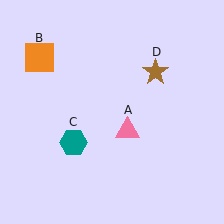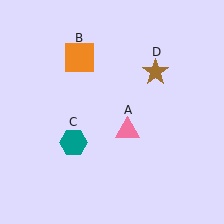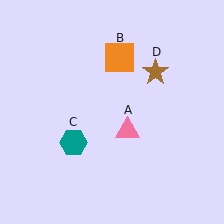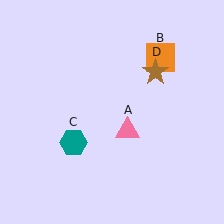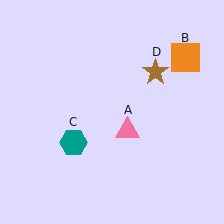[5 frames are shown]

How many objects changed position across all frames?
1 object changed position: orange square (object B).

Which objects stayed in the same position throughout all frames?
Pink triangle (object A) and teal hexagon (object C) and brown star (object D) remained stationary.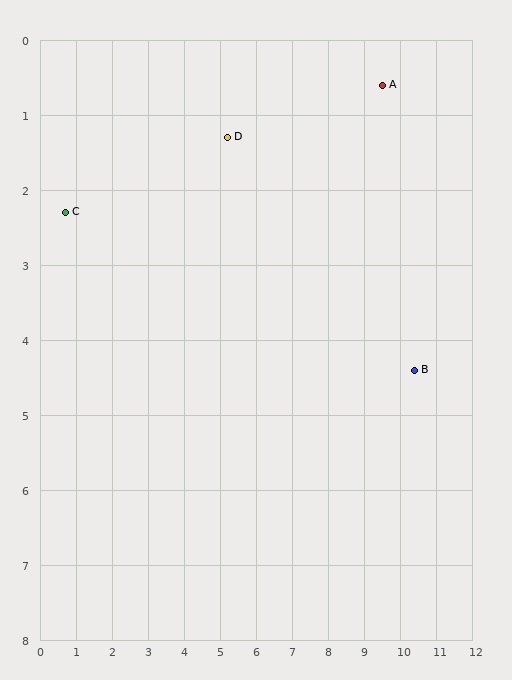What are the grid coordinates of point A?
Point A is at approximately (9.5, 0.6).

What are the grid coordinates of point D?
Point D is at approximately (5.2, 1.3).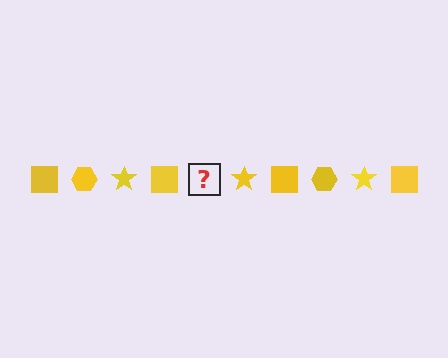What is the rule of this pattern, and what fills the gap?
The rule is that the pattern cycles through square, hexagon, star shapes in yellow. The gap should be filled with a yellow hexagon.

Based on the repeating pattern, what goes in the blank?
The blank should be a yellow hexagon.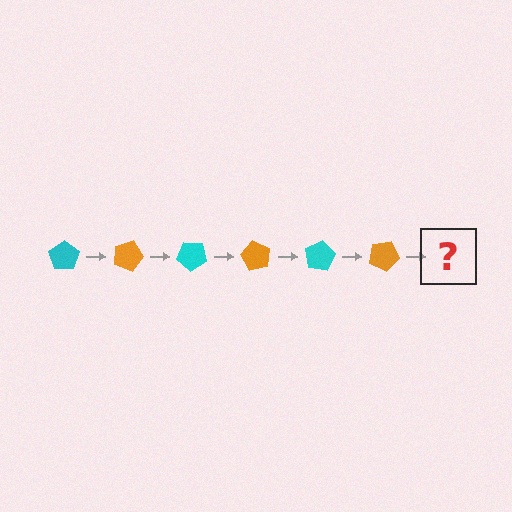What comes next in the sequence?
The next element should be a cyan pentagon, rotated 120 degrees from the start.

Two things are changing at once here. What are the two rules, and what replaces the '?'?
The two rules are that it rotates 20 degrees each step and the color cycles through cyan and orange. The '?' should be a cyan pentagon, rotated 120 degrees from the start.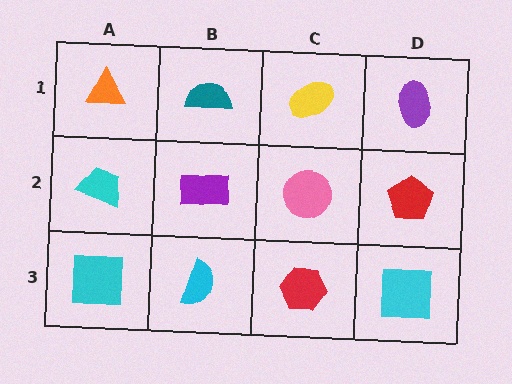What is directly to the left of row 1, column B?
An orange triangle.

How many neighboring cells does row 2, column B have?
4.